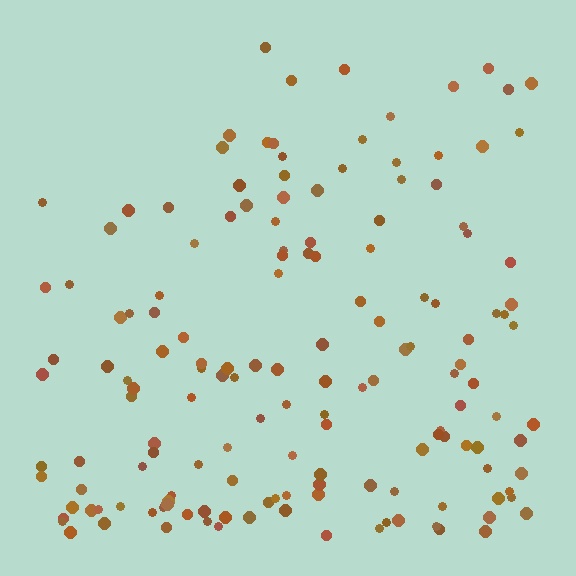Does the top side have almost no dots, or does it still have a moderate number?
Still a moderate number, just noticeably fewer than the bottom.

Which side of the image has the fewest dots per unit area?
The top.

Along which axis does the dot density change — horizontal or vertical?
Vertical.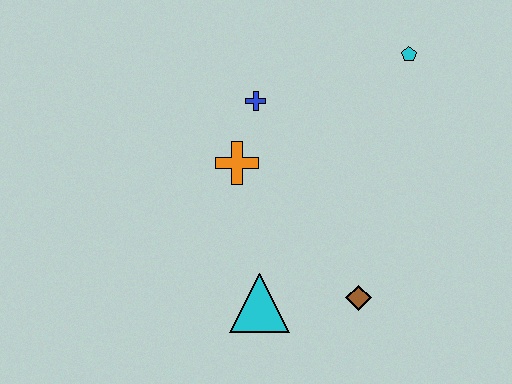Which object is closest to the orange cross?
The blue cross is closest to the orange cross.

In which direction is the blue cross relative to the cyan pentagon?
The blue cross is to the left of the cyan pentagon.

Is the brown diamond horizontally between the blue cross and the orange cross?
No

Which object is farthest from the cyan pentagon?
The cyan triangle is farthest from the cyan pentagon.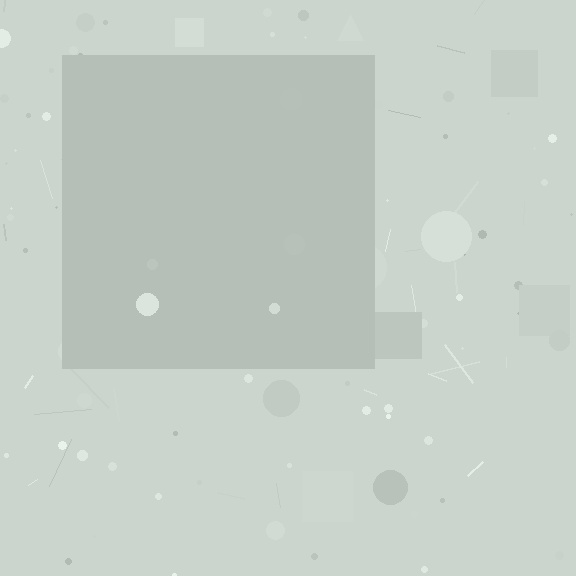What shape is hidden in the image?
A square is hidden in the image.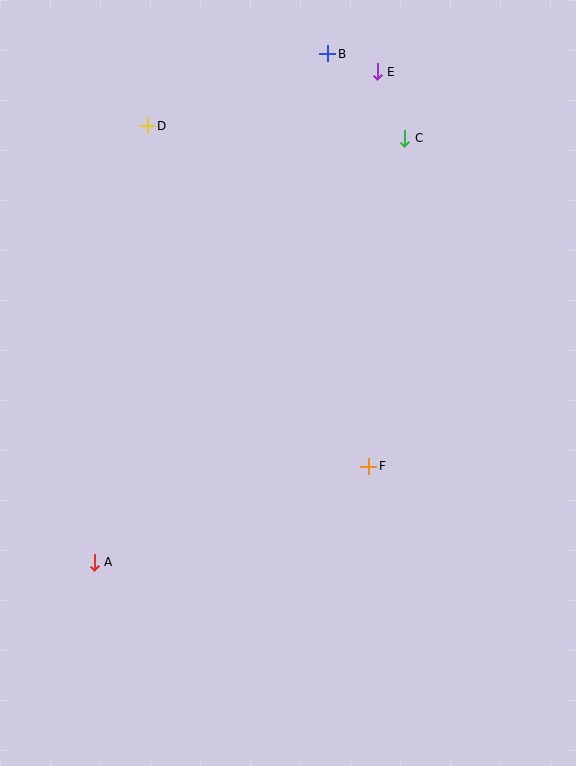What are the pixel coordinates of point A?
Point A is at (94, 562).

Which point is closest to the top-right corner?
Point E is closest to the top-right corner.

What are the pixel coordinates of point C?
Point C is at (405, 138).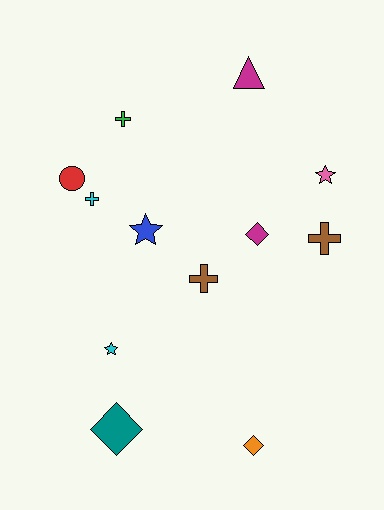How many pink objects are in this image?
There is 1 pink object.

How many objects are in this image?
There are 12 objects.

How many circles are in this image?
There is 1 circle.